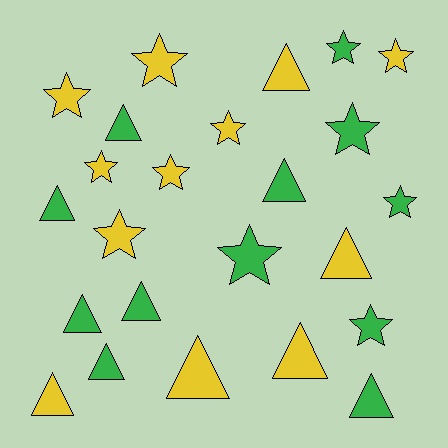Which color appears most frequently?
Green, with 12 objects.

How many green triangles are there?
There are 7 green triangles.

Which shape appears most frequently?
Triangle, with 12 objects.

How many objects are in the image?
There are 24 objects.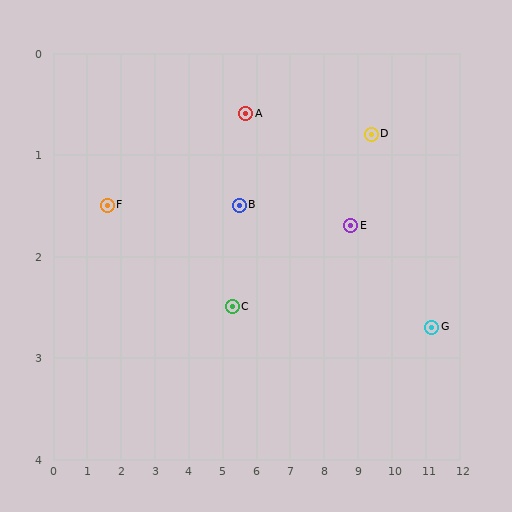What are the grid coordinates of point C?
Point C is at approximately (5.3, 2.5).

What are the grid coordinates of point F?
Point F is at approximately (1.6, 1.5).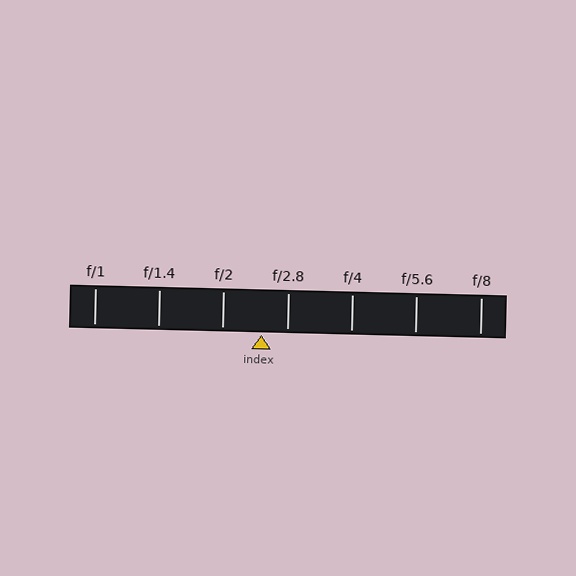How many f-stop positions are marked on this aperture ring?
There are 7 f-stop positions marked.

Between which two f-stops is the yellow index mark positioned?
The index mark is between f/2 and f/2.8.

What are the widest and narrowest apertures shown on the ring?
The widest aperture shown is f/1 and the narrowest is f/8.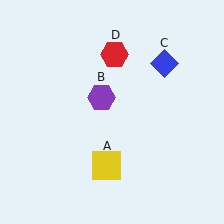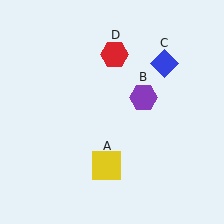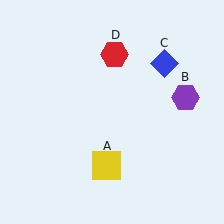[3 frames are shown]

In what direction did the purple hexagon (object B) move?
The purple hexagon (object B) moved right.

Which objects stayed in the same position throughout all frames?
Yellow square (object A) and blue diamond (object C) and red hexagon (object D) remained stationary.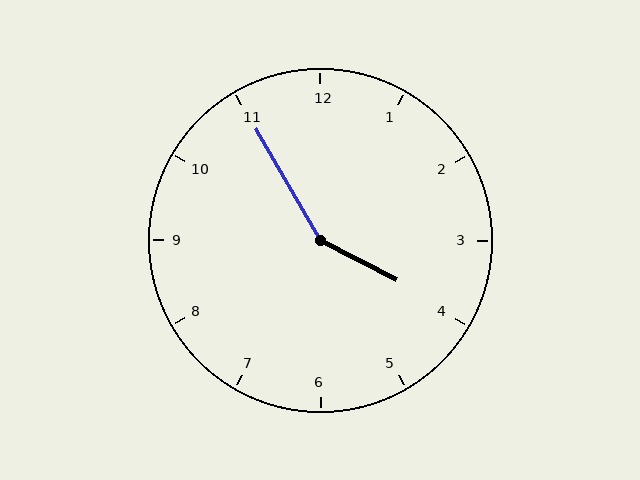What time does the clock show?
3:55.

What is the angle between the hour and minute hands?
Approximately 148 degrees.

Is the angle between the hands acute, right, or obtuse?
It is obtuse.